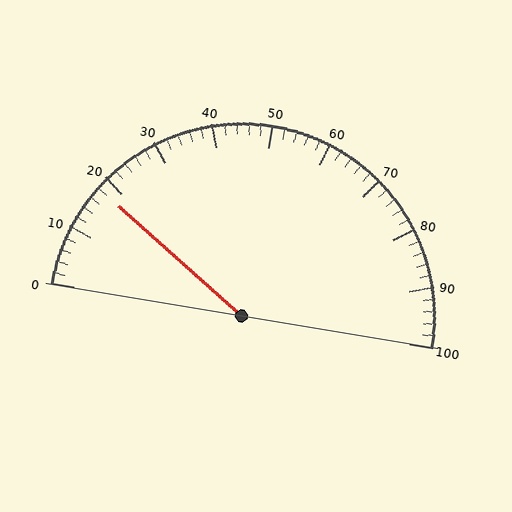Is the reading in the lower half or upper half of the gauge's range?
The reading is in the lower half of the range (0 to 100).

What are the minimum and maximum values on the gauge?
The gauge ranges from 0 to 100.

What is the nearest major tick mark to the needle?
The nearest major tick mark is 20.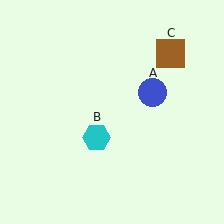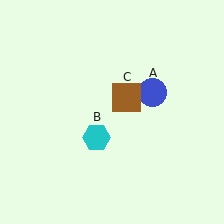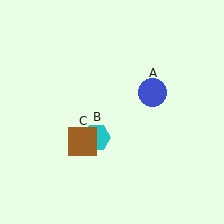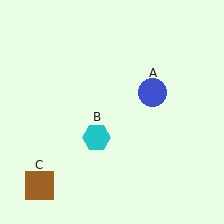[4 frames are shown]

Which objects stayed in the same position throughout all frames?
Blue circle (object A) and cyan hexagon (object B) remained stationary.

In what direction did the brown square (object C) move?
The brown square (object C) moved down and to the left.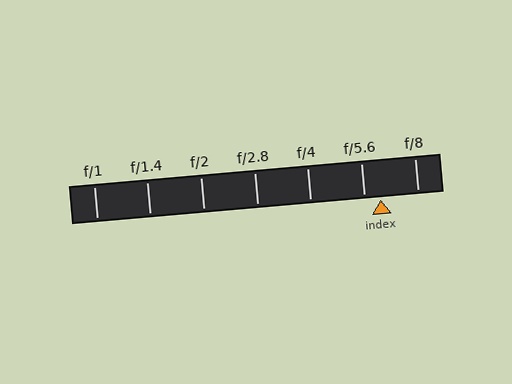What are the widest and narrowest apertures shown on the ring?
The widest aperture shown is f/1 and the narrowest is f/8.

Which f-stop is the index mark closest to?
The index mark is closest to f/5.6.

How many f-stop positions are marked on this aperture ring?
There are 7 f-stop positions marked.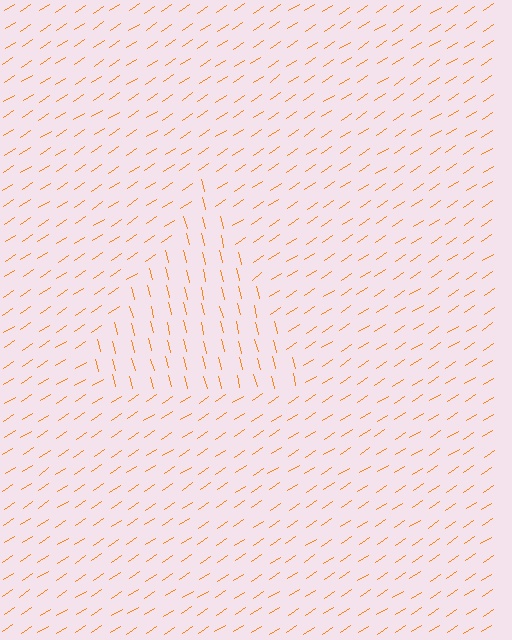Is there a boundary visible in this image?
Yes, there is a texture boundary formed by a change in line orientation.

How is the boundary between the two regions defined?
The boundary is defined purely by a change in line orientation (approximately 71 degrees difference). All lines are the same color and thickness.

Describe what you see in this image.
The image is filled with small orange line segments. A triangle region in the image has lines oriented differently from the surrounding lines, creating a visible texture boundary.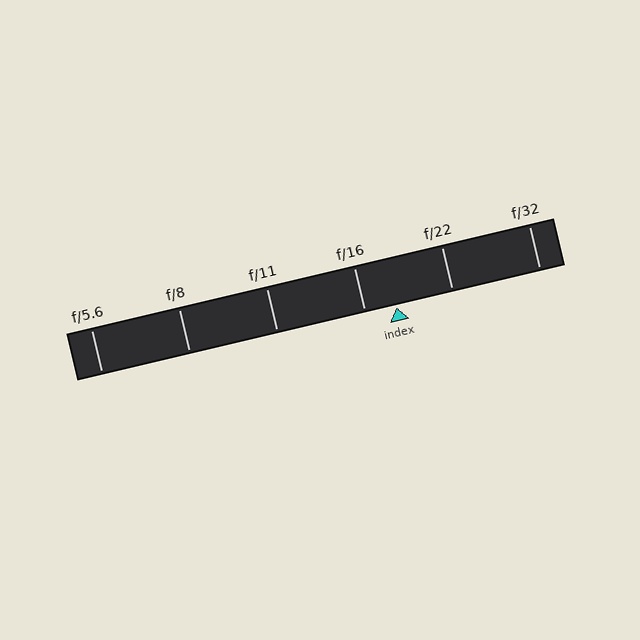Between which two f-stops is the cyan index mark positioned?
The index mark is between f/16 and f/22.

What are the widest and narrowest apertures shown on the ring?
The widest aperture shown is f/5.6 and the narrowest is f/32.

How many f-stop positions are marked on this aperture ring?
There are 6 f-stop positions marked.